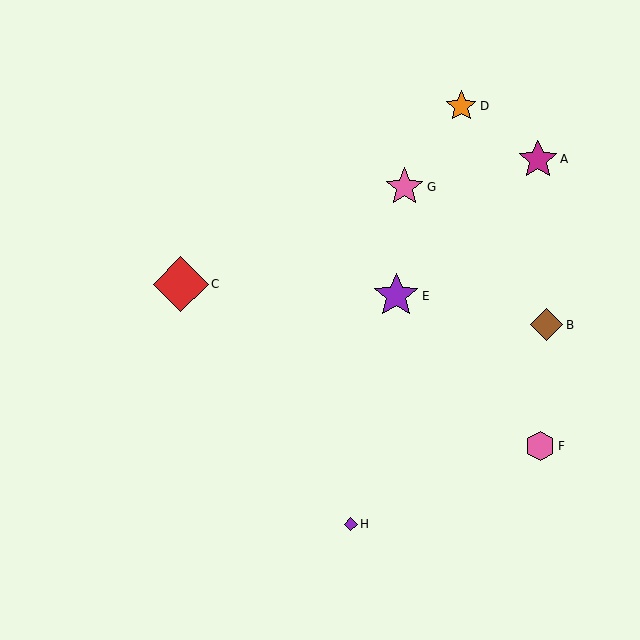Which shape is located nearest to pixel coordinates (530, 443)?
The pink hexagon (labeled F) at (540, 446) is nearest to that location.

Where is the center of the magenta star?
The center of the magenta star is at (538, 159).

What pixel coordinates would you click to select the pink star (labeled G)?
Click at (404, 187) to select the pink star G.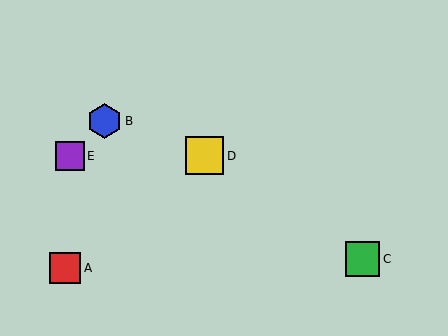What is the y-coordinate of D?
Object D is at y≈156.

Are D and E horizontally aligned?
Yes, both are at y≈156.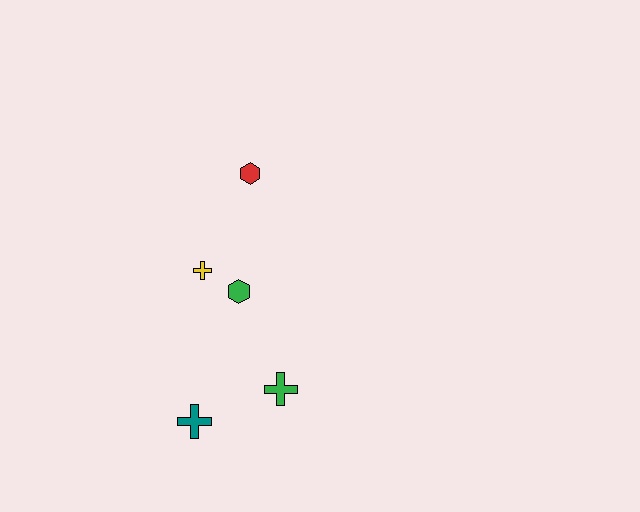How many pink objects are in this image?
There are no pink objects.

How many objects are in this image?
There are 5 objects.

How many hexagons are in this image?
There are 2 hexagons.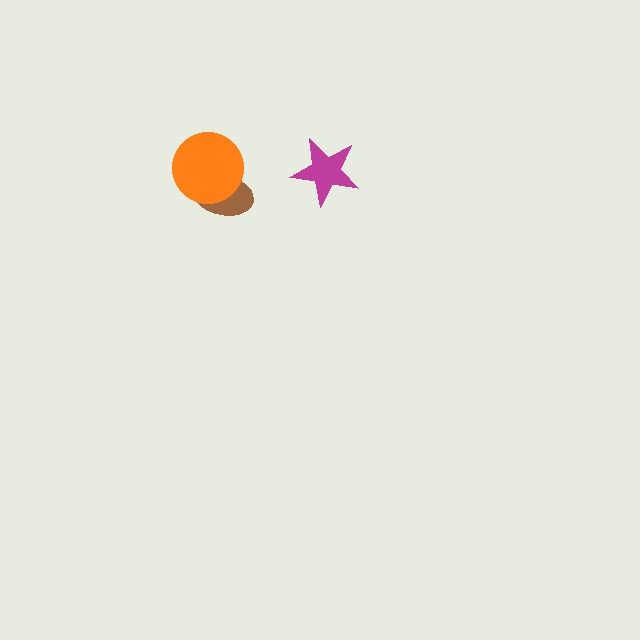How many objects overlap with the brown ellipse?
1 object overlaps with the brown ellipse.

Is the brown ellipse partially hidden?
Yes, it is partially covered by another shape.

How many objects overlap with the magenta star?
0 objects overlap with the magenta star.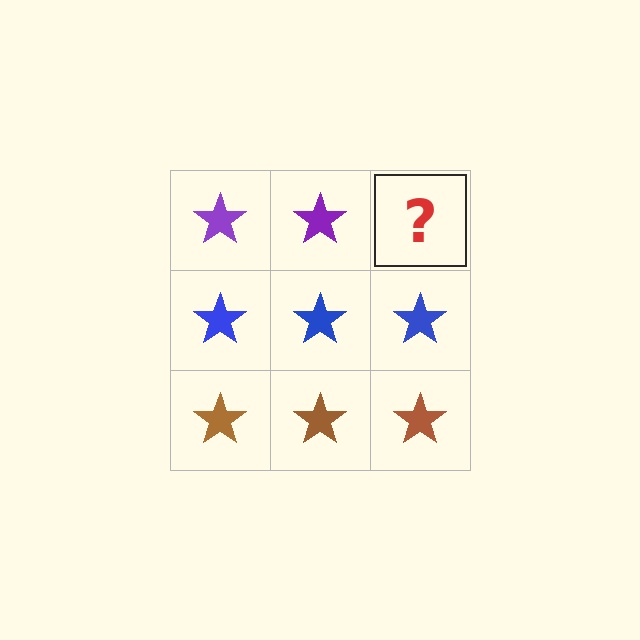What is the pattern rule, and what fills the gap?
The rule is that each row has a consistent color. The gap should be filled with a purple star.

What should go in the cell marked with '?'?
The missing cell should contain a purple star.